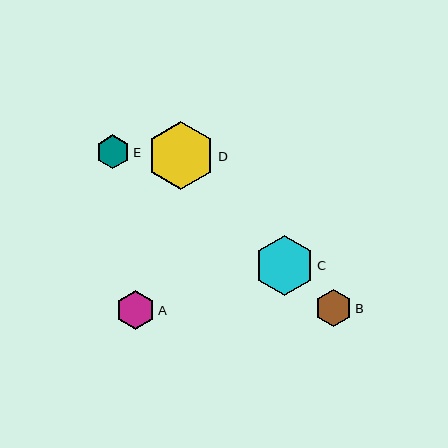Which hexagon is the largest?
Hexagon D is the largest with a size of approximately 68 pixels.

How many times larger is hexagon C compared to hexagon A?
Hexagon C is approximately 1.5 times the size of hexagon A.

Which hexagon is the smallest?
Hexagon E is the smallest with a size of approximately 34 pixels.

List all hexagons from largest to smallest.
From largest to smallest: D, C, A, B, E.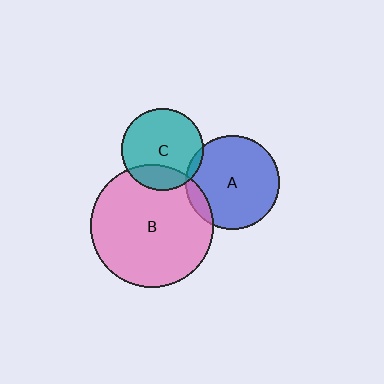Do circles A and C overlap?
Yes.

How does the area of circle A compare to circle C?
Approximately 1.3 times.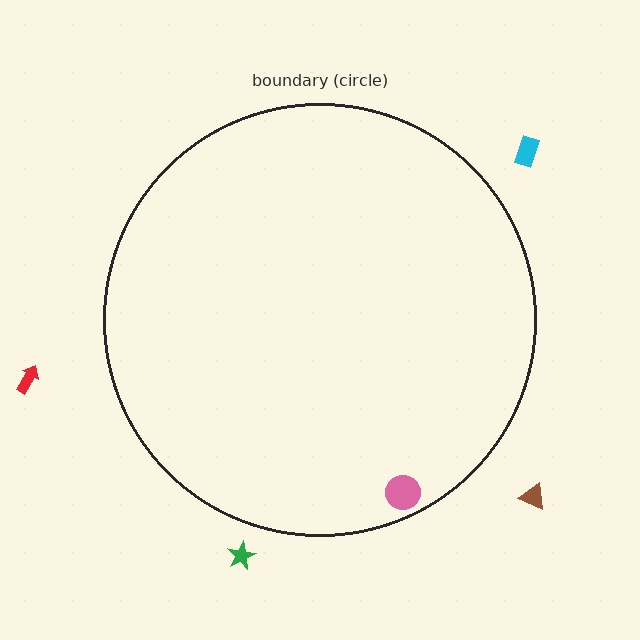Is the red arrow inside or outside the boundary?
Outside.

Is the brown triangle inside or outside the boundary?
Outside.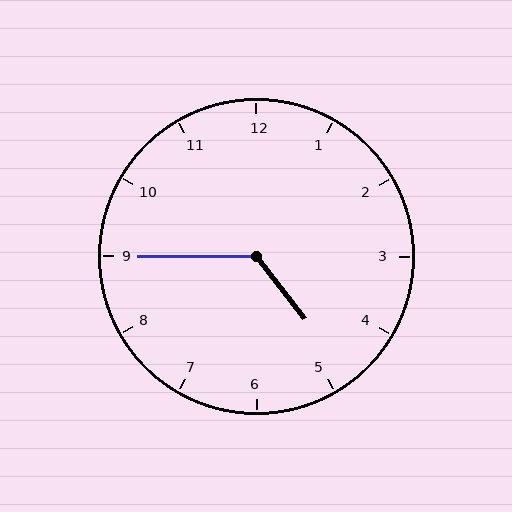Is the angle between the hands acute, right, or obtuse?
It is obtuse.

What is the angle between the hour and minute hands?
Approximately 128 degrees.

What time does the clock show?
4:45.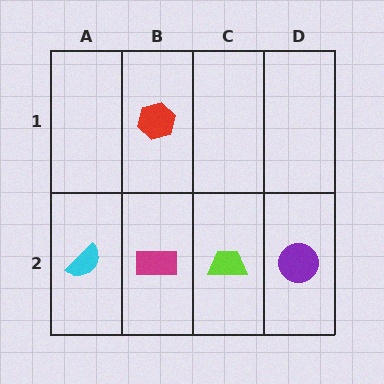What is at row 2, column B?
A magenta rectangle.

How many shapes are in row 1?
1 shape.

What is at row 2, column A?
A cyan semicircle.